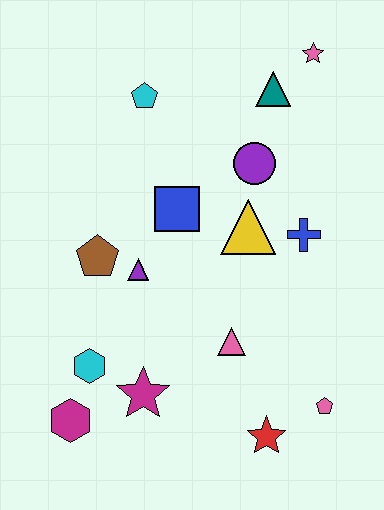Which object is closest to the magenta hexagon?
The cyan hexagon is closest to the magenta hexagon.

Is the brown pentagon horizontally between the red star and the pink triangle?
No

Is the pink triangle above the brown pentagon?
No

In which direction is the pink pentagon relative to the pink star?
The pink pentagon is below the pink star.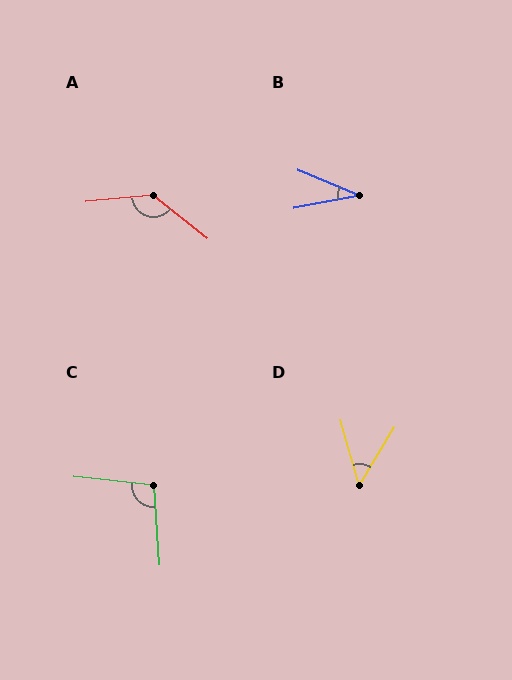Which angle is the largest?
A, at approximately 136 degrees.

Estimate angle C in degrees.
Approximately 100 degrees.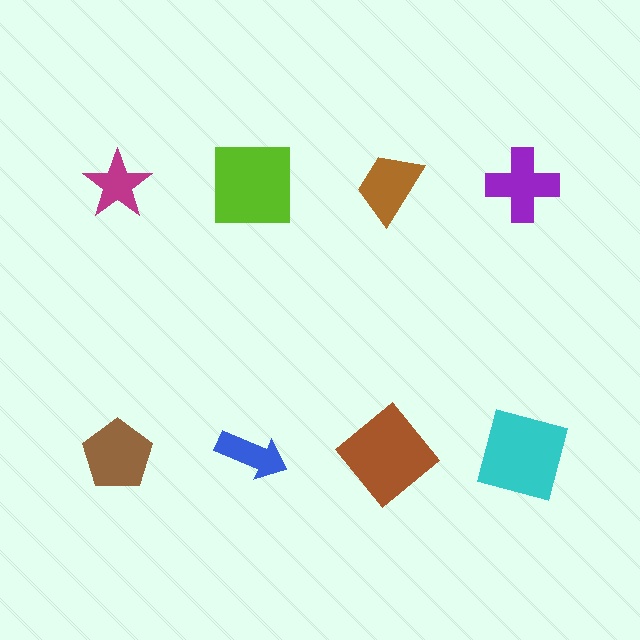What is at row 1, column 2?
A lime square.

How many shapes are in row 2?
4 shapes.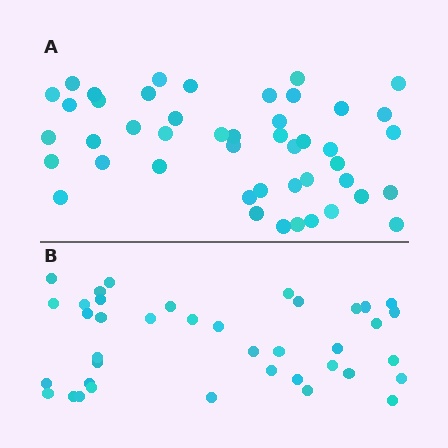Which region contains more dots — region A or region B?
Region A (the top region) has more dots.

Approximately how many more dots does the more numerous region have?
Region A has roughly 8 or so more dots than region B.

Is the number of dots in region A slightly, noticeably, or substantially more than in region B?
Region A has only slightly more — the two regions are fairly close. The ratio is roughly 1.2 to 1.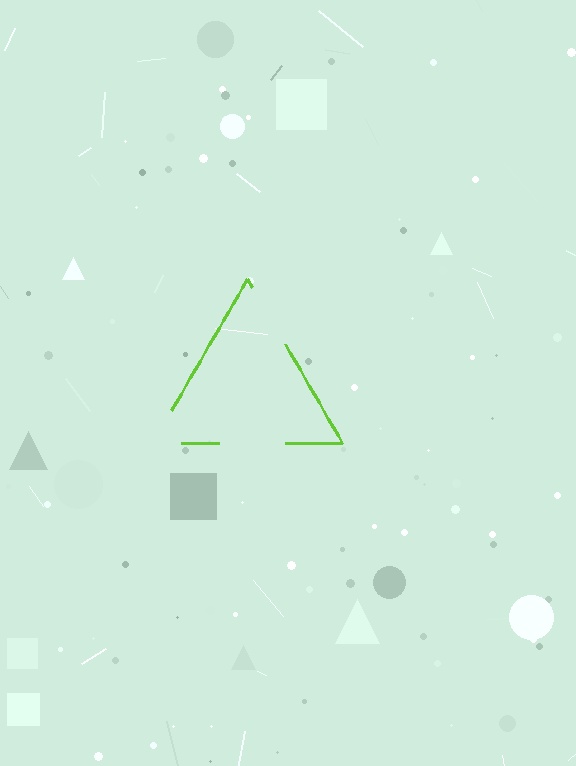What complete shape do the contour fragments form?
The contour fragments form a triangle.